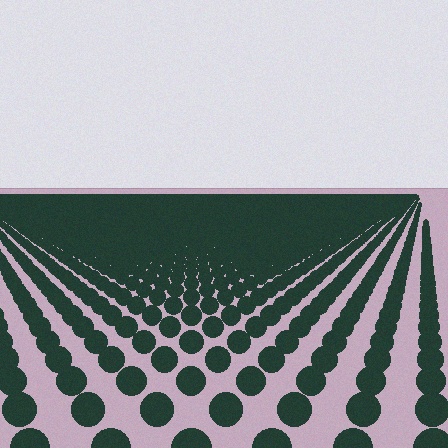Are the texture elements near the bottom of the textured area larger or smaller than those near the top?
Larger. Near the bottom, elements are closer to the viewer and appear at a bigger on-screen size.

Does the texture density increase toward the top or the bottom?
Density increases toward the top.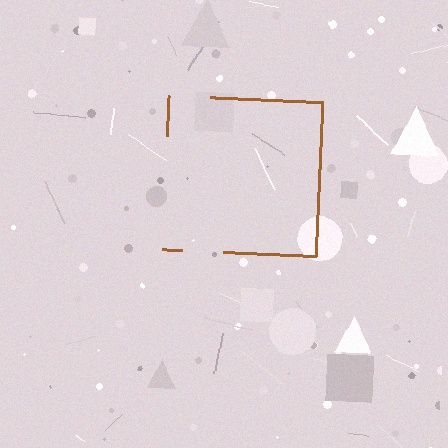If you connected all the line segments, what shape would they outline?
They would outline a square.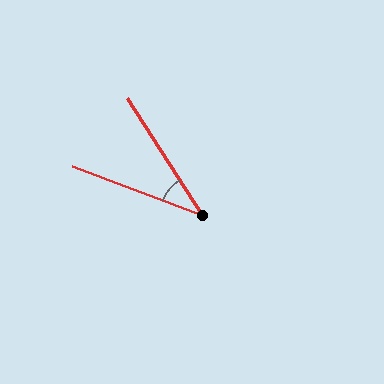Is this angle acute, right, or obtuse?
It is acute.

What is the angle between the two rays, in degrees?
Approximately 37 degrees.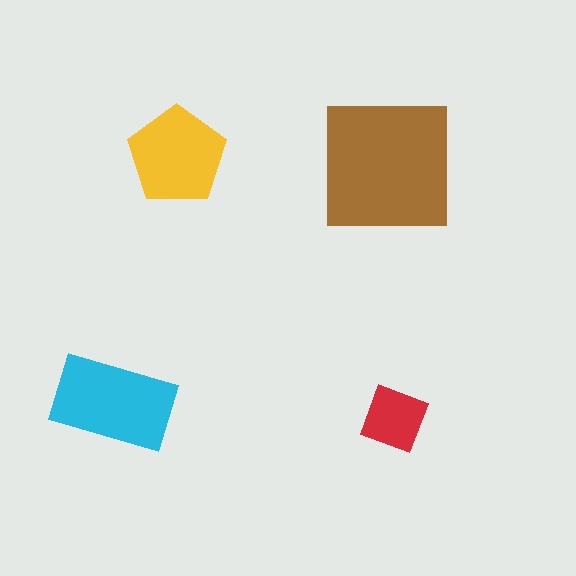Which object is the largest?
The brown square.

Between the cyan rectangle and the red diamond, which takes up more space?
The cyan rectangle.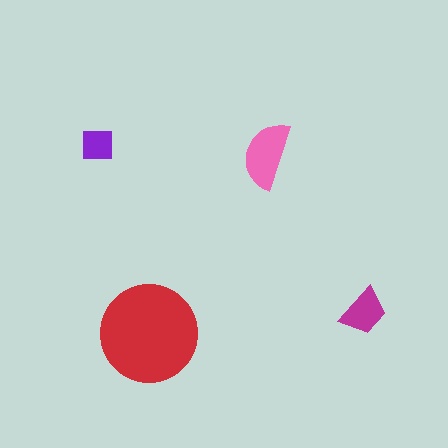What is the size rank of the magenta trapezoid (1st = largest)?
3rd.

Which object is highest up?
The purple square is topmost.